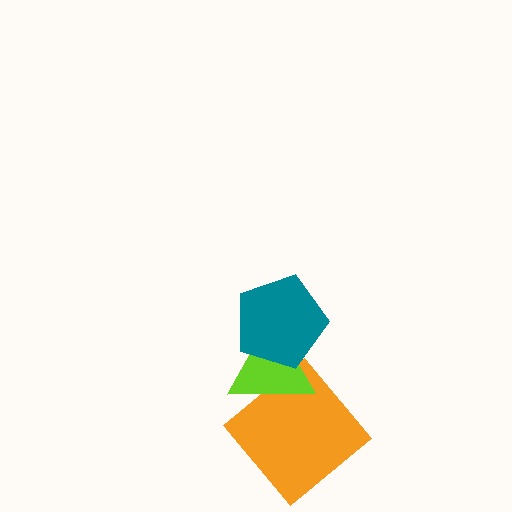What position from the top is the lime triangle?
The lime triangle is 2nd from the top.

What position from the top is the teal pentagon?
The teal pentagon is 1st from the top.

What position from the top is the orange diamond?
The orange diamond is 3rd from the top.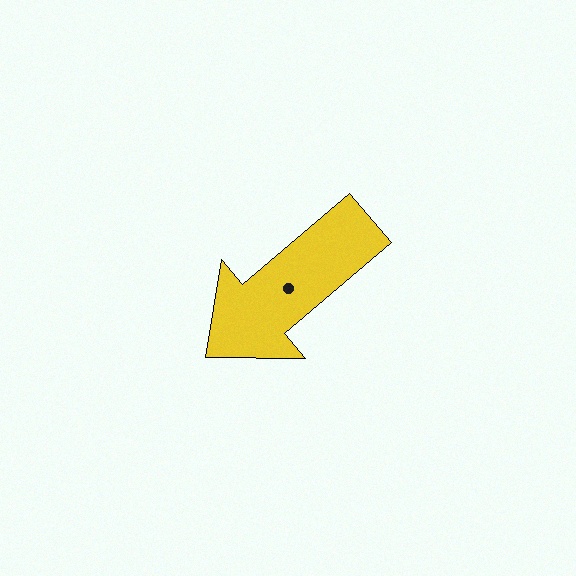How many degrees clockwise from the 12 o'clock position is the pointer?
Approximately 230 degrees.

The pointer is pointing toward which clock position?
Roughly 8 o'clock.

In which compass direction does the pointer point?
Southwest.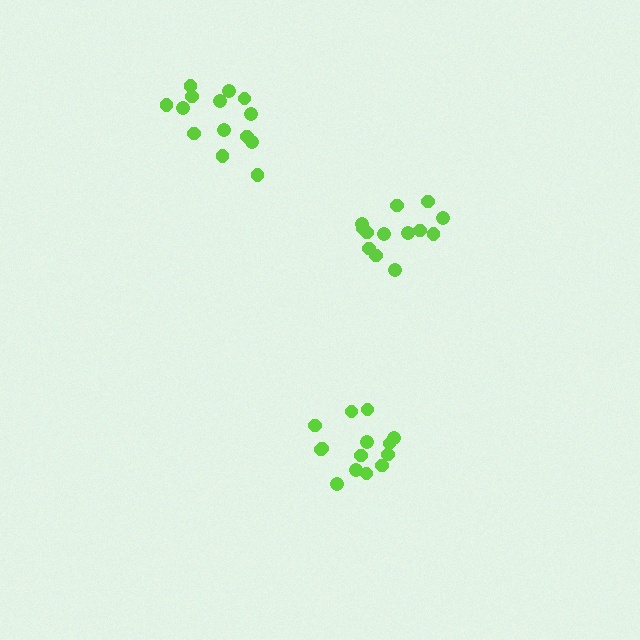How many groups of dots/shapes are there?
There are 3 groups.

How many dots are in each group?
Group 1: 14 dots, Group 2: 13 dots, Group 3: 14 dots (41 total).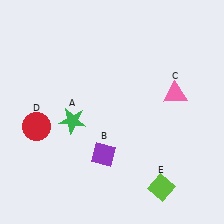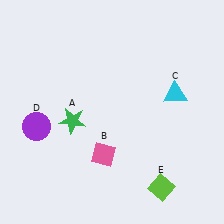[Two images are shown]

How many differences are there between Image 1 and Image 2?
There are 3 differences between the two images.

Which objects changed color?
B changed from purple to pink. C changed from pink to cyan. D changed from red to purple.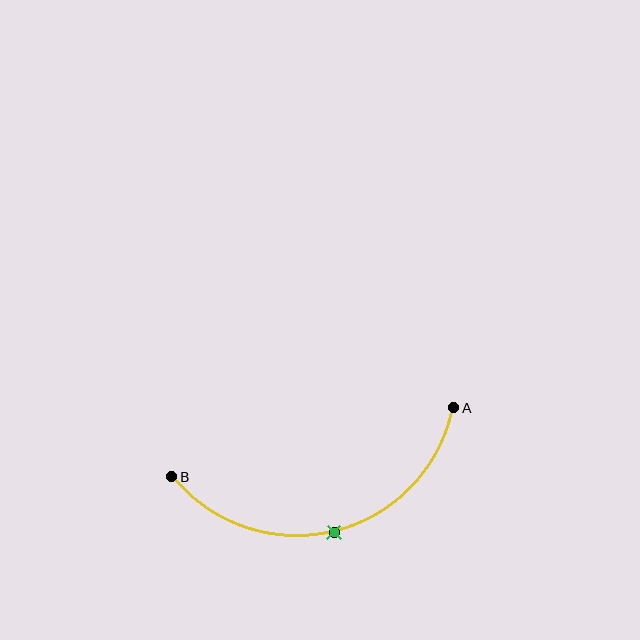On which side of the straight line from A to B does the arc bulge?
The arc bulges below the straight line connecting A and B.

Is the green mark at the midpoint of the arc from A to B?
Yes. The green mark lies on the arc at equal arc-length from both A and B — it is the arc midpoint.